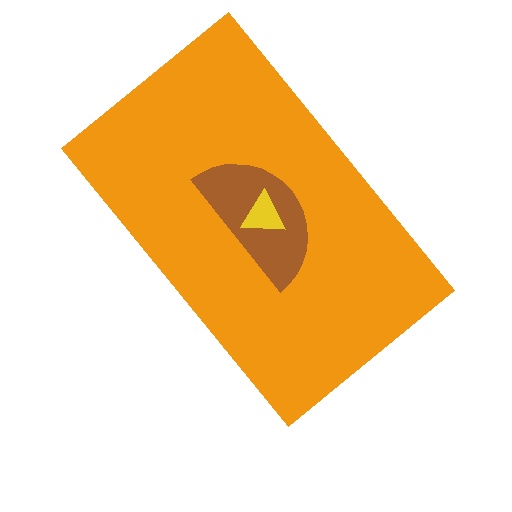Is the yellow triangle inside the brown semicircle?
Yes.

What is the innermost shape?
The yellow triangle.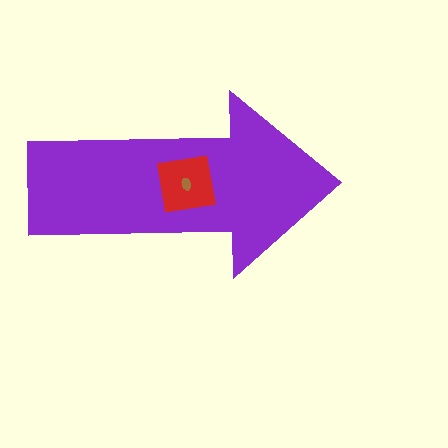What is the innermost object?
The brown ellipse.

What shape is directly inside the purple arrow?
The red square.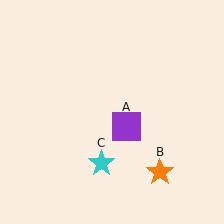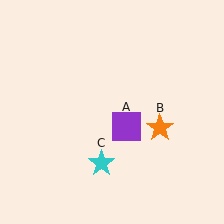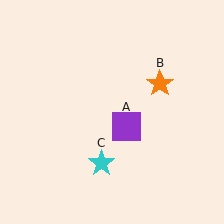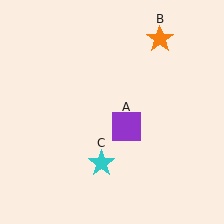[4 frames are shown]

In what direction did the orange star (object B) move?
The orange star (object B) moved up.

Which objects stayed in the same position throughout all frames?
Purple square (object A) and cyan star (object C) remained stationary.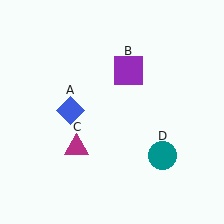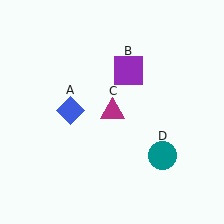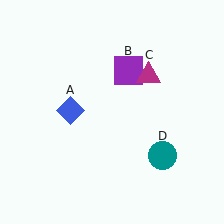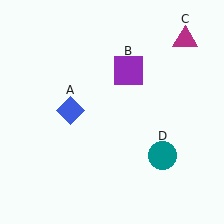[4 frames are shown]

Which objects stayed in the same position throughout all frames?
Blue diamond (object A) and purple square (object B) and teal circle (object D) remained stationary.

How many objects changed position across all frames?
1 object changed position: magenta triangle (object C).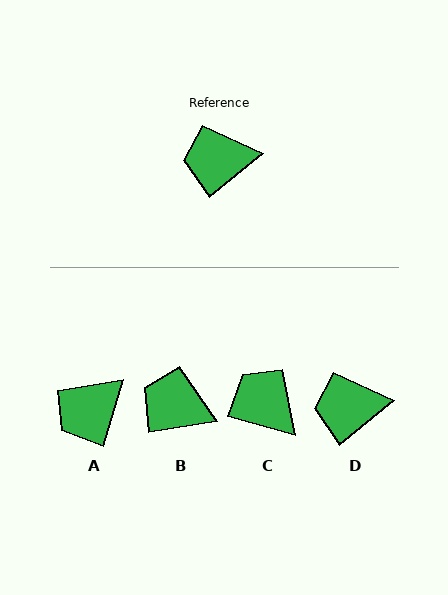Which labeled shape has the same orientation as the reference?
D.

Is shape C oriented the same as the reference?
No, it is off by about 55 degrees.